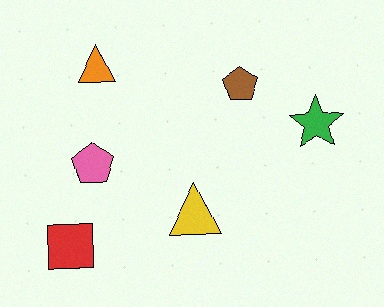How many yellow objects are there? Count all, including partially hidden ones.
There is 1 yellow object.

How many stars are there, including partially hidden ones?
There is 1 star.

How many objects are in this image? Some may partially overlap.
There are 6 objects.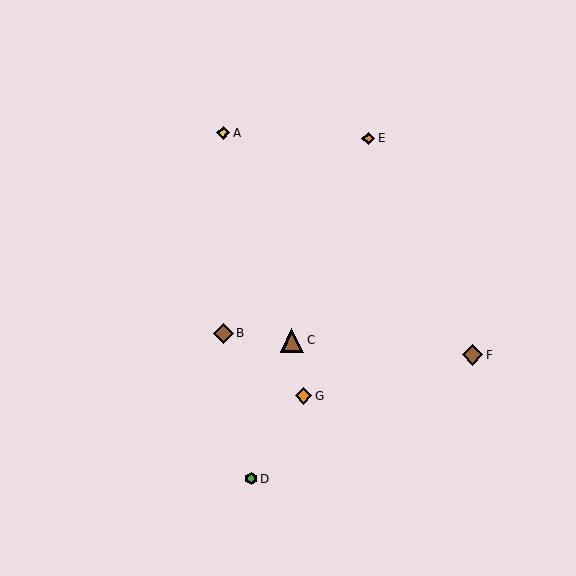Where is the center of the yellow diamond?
The center of the yellow diamond is at (223, 133).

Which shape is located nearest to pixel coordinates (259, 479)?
The green hexagon (labeled D) at (251, 479) is nearest to that location.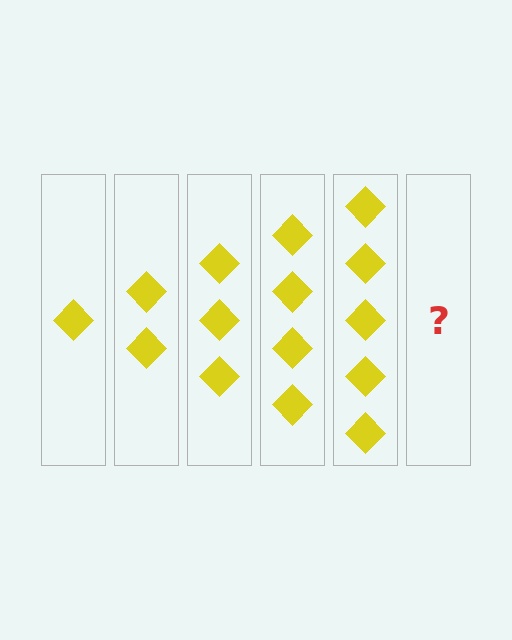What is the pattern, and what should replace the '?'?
The pattern is that each step adds one more diamond. The '?' should be 6 diamonds.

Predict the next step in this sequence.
The next step is 6 diamonds.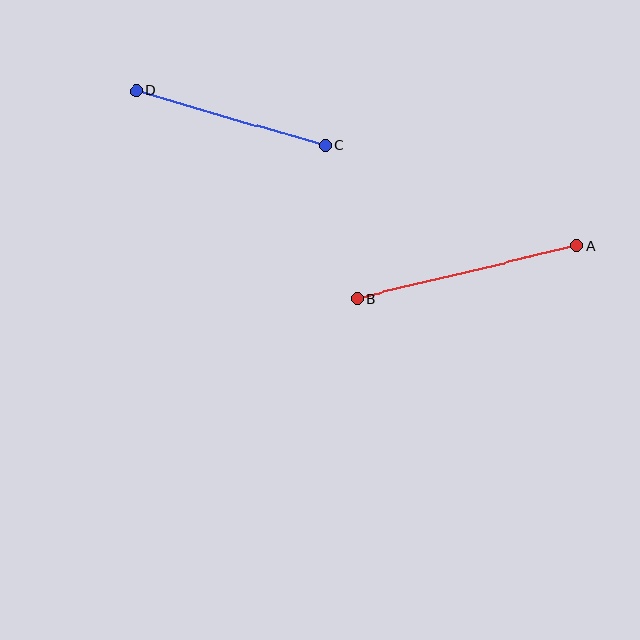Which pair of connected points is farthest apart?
Points A and B are farthest apart.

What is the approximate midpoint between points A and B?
The midpoint is at approximately (467, 272) pixels.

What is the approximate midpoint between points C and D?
The midpoint is at approximately (230, 118) pixels.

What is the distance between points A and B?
The distance is approximately 226 pixels.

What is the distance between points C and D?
The distance is approximately 196 pixels.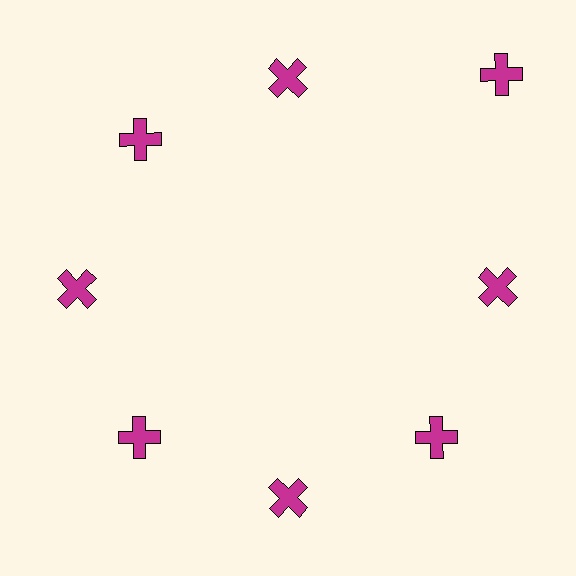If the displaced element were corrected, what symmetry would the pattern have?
It would have 8-fold rotational symmetry — the pattern would map onto itself every 45 degrees.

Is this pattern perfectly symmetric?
No. The 8 magenta crosses are arranged in a ring, but one element near the 2 o'clock position is pushed outward from the center, breaking the 8-fold rotational symmetry.